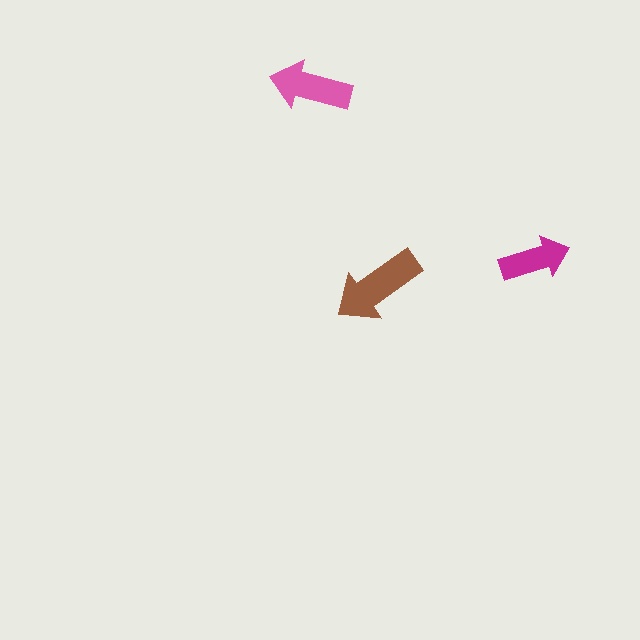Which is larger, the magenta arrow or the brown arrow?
The brown one.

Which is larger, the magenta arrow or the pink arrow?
The pink one.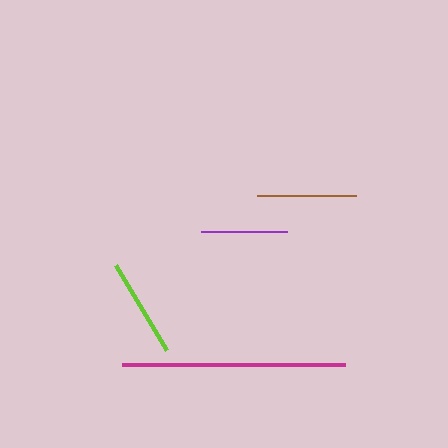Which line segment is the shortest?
The purple line is the shortest at approximately 86 pixels.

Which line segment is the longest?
The magenta line is the longest at approximately 223 pixels.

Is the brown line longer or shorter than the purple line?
The brown line is longer than the purple line.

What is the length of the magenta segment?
The magenta segment is approximately 223 pixels long.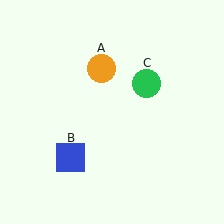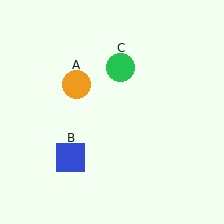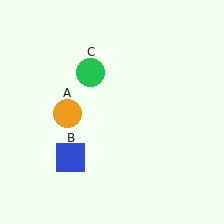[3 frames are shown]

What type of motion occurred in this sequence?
The orange circle (object A), green circle (object C) rotated counterclockwise around the center of the scene.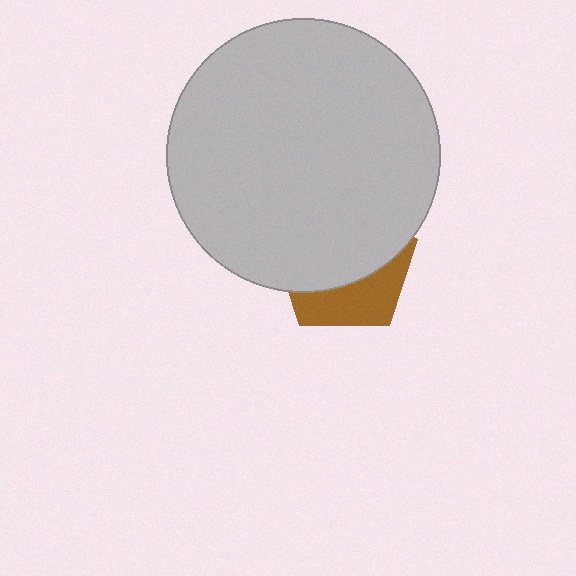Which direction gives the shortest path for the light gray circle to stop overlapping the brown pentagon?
Moving up gives the shortest separation.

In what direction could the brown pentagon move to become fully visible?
The brown pentagon could move down. That would shift it out from behind the light gray circle entirely.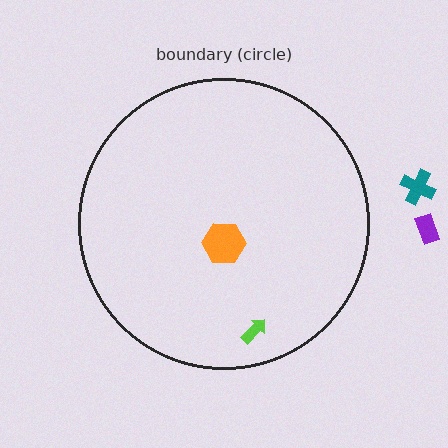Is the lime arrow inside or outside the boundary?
Inside.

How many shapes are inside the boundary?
2 inside, 2 outside.